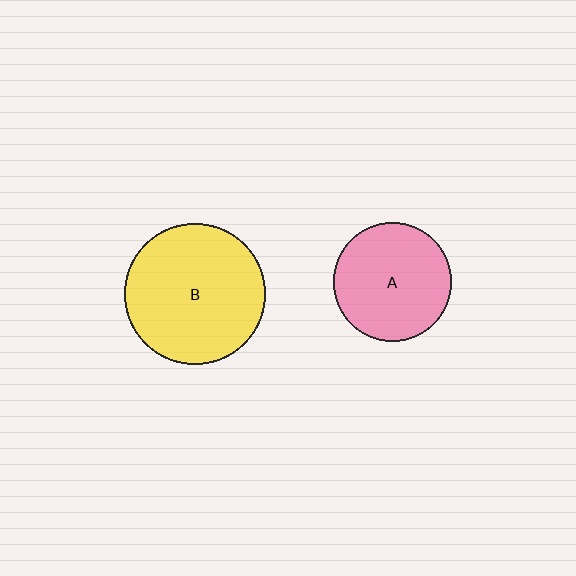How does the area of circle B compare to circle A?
Approximately 1.4 times.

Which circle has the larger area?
Circle B (yellow).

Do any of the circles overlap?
No, none of the circles overlap.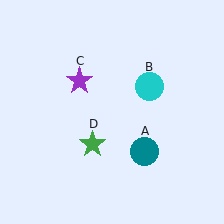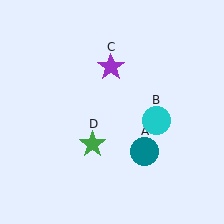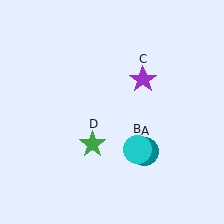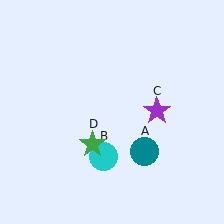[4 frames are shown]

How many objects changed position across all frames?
2 objects changed position: cyan circle (object B), purple star (object C).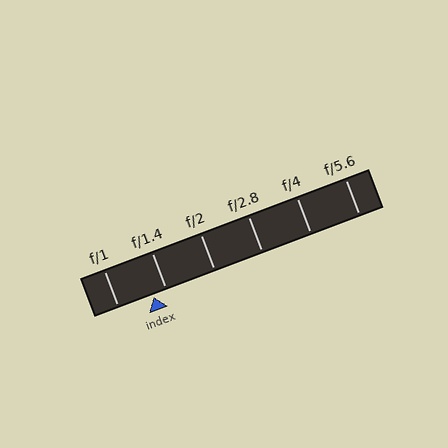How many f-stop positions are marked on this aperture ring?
There are 6 f-stop positions marked.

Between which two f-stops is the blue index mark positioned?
The index mark is between f/1 and f/1.4.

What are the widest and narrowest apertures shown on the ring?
The widest aperture shown is f/1 and the narrowest is f/5.6.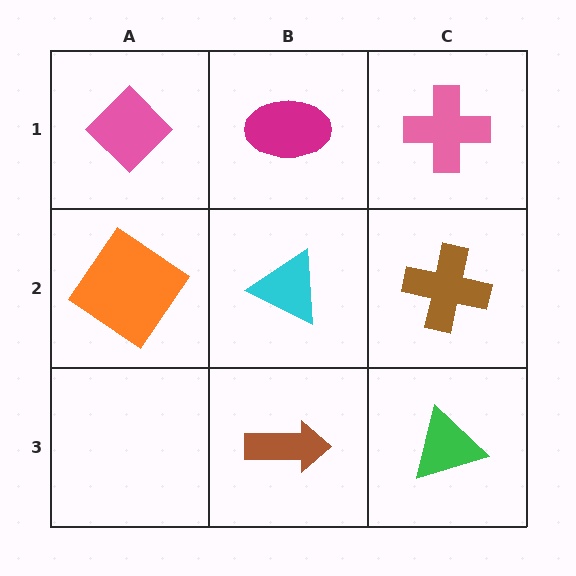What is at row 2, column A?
An orange diamond.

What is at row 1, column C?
A pink cross.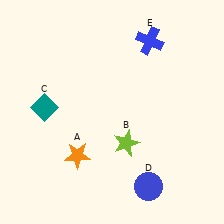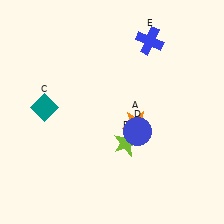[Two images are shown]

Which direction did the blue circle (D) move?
The blue circle (D) moved up.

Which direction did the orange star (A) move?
The orange star (A) moved right.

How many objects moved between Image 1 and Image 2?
2 objects moved between the two images.